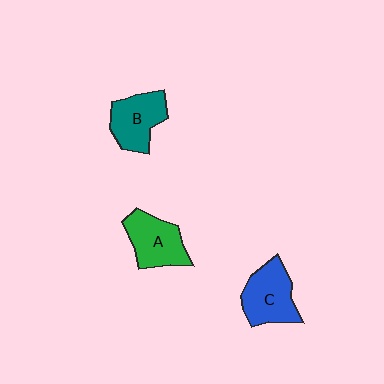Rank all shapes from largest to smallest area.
From largest to smallest: C (blue), A (green), B (teal).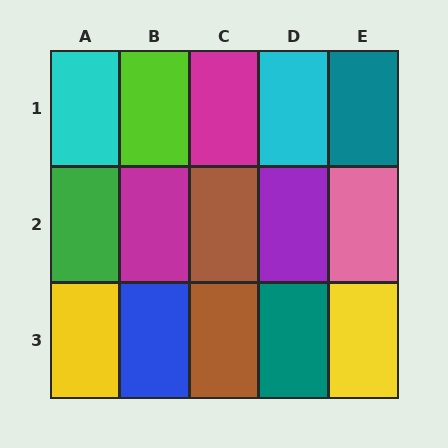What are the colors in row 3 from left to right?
Yellow, blue, brown, teal, yellow.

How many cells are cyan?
2 cells are cyan.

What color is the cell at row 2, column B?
Magenta.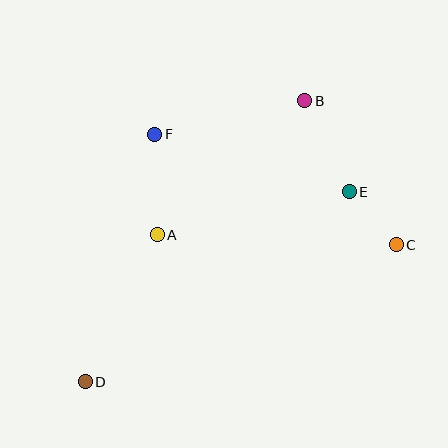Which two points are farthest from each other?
Points B and D are farthest from each other.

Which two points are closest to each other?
Points C and E are closest to each other.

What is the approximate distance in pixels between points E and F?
The distance between E and F is approximately 203 pixels.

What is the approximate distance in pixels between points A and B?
The distance between A and B is approximately 200 pixels.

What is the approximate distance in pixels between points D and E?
The distance between D and E is approximately 325 pixels.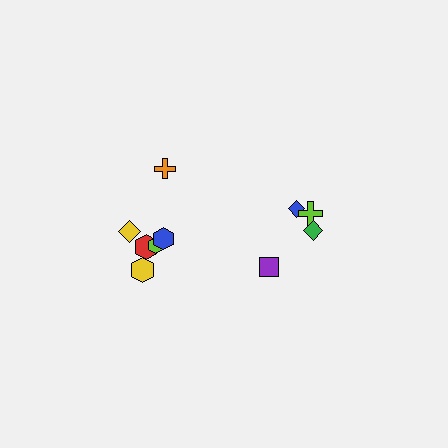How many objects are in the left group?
There are 6 objects.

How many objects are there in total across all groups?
There are 10 objects.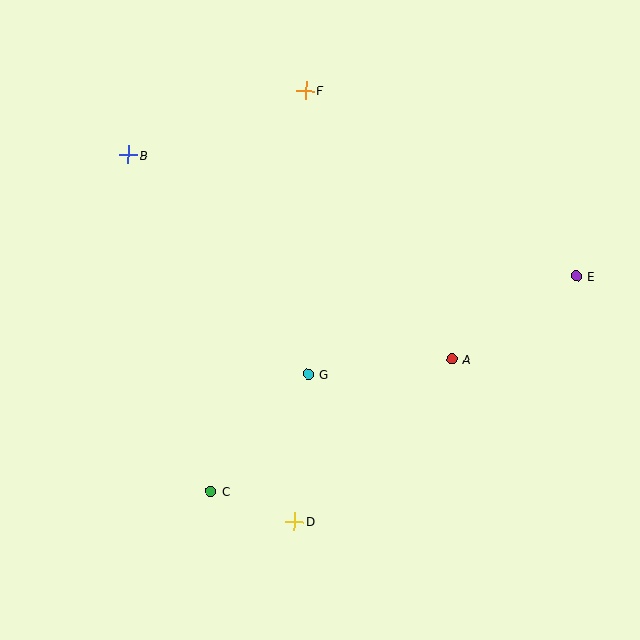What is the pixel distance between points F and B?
The distance between F and B is 188 pixels.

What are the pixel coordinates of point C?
Point C is at (211, 491).